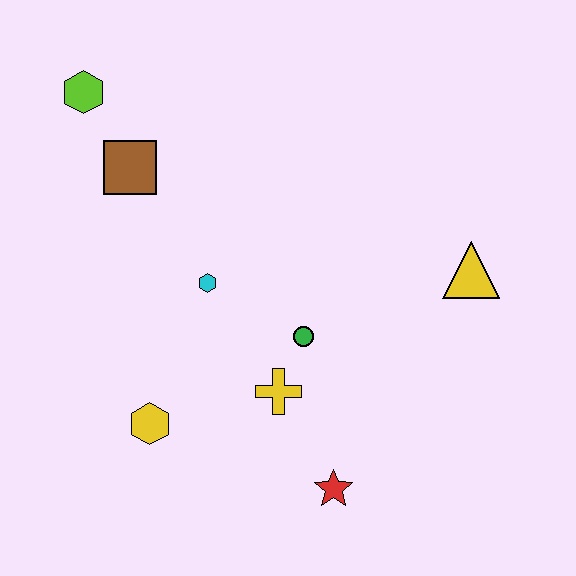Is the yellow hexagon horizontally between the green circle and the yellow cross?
No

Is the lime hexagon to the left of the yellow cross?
Yes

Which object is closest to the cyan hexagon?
The green circle is closest to the cyan hexagon.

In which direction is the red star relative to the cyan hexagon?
The red star is below the cyan hexagon.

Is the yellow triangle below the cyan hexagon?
No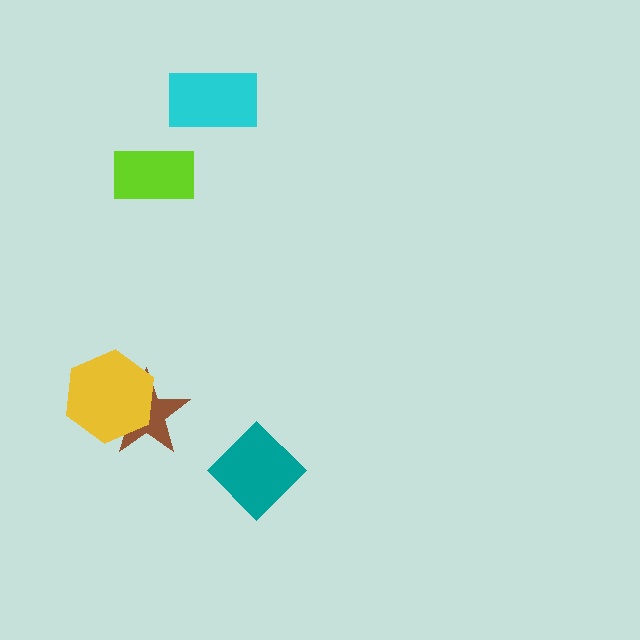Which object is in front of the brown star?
The yellow hexagon is in front of the brown star.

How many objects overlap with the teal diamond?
0 objects overlap with the teal diamond.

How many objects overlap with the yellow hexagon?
1 object overlaps with the yellow hexagon.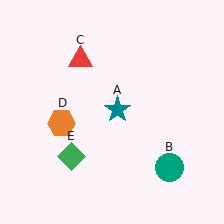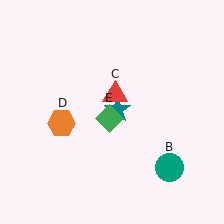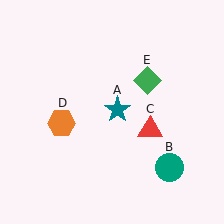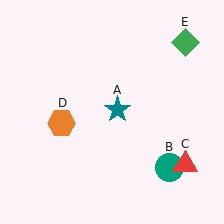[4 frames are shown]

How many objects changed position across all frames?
2 objects changed position: red triangle (object C), green diamond (object E).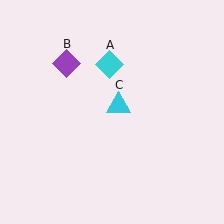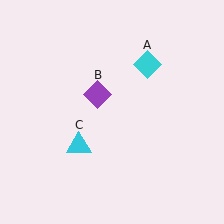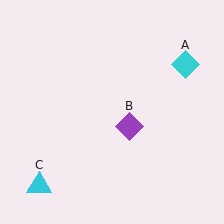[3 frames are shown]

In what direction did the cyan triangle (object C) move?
The cyan triangle (object C) moved down and to the left.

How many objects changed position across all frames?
3 objects changed position: cyan diamond (object A), purple diamond (object B), cyan triangle (object C).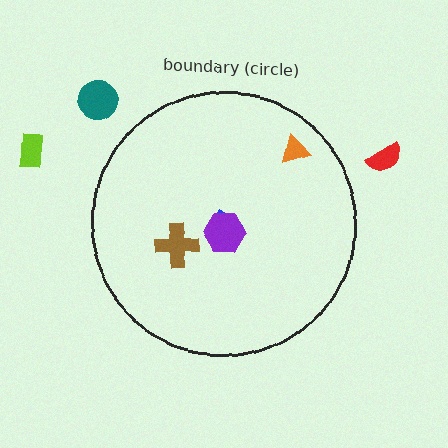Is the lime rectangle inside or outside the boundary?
Outside.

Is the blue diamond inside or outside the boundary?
Inside.